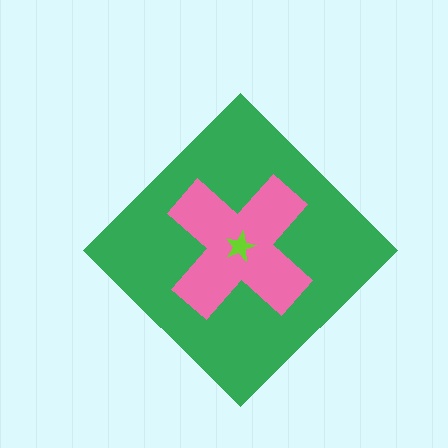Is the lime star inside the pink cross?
Yes.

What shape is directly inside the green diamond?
The pink cross.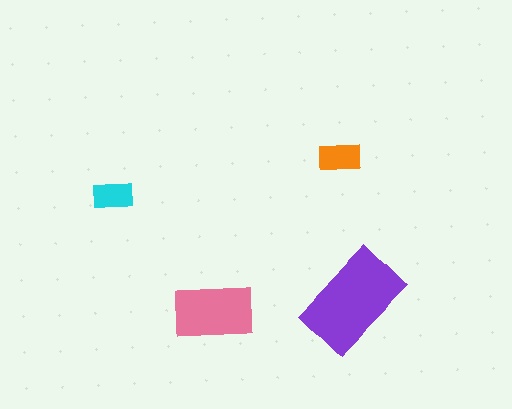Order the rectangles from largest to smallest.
the purple one, the pink one, the orange one, the cyan one.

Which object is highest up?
The orange rectangle is topmost.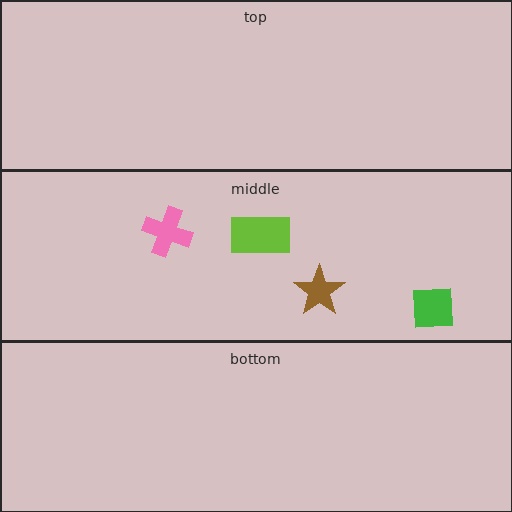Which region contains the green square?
The middle region.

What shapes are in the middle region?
The brown star, the pink cross, the lime rectangle, the green square.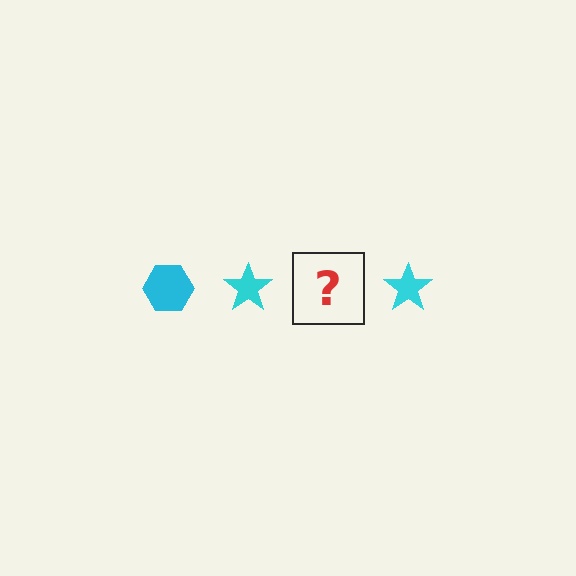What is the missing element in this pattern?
The missing element is a cyan hexagon.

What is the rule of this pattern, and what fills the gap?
The rule is that the pattern cycles through hexagon, star shapes in cyan. The gap should be filled with a cyan hexagon.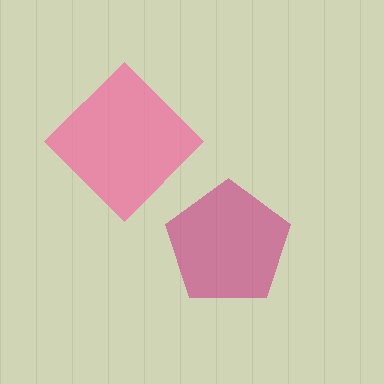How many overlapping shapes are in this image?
There are 2 overlapping shapes in the image.